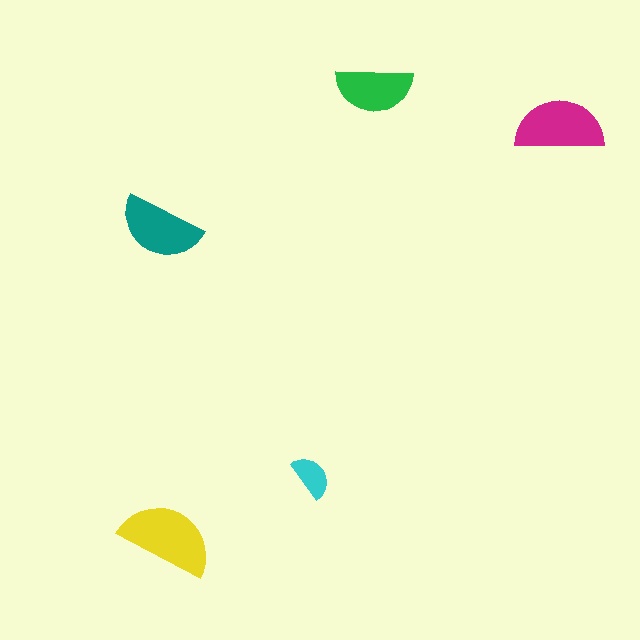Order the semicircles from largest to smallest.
the yellow one, the magenta one, the teal one, the green one, the cyan one.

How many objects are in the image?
There are 5 objects in the image.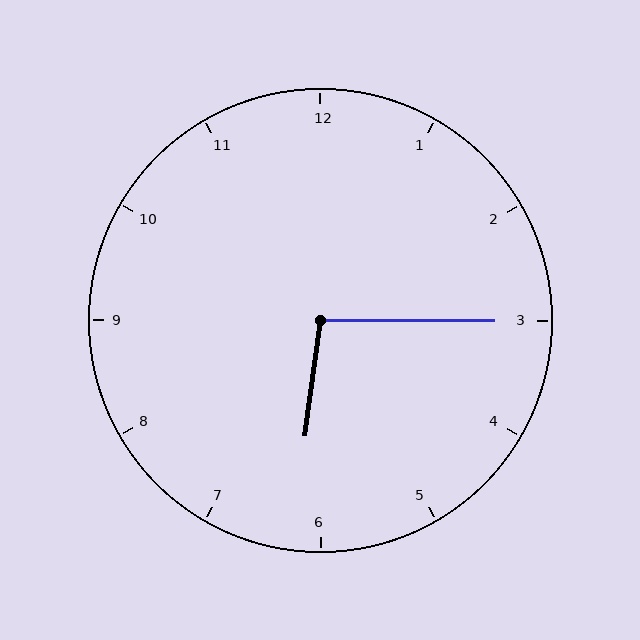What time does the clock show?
6:15.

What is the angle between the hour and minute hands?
Approximately 98 degrees.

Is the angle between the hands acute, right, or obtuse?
It is obtuse.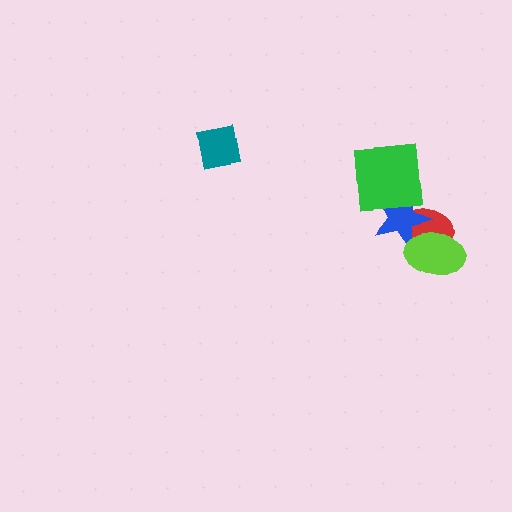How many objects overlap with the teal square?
0 objects overlap with the teal square.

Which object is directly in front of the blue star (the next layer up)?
The green square is directly in front of the blue star.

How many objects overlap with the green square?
2 objects overlap with the green square.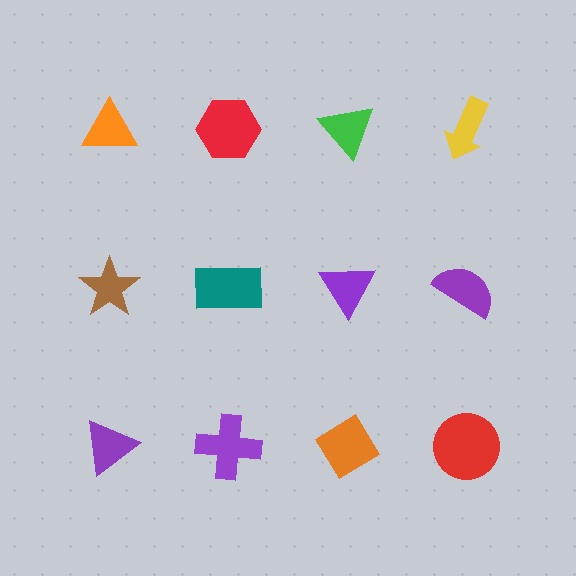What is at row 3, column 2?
A purple cross.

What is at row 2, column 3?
A purple triangle.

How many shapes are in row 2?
4 shapes.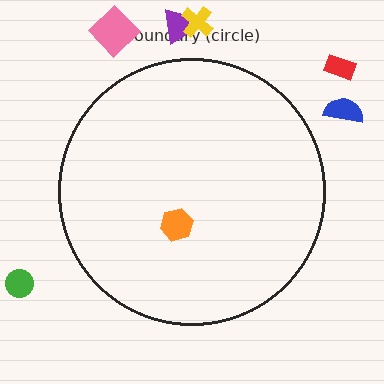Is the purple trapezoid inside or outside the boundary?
Outside.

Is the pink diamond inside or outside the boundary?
Outside.